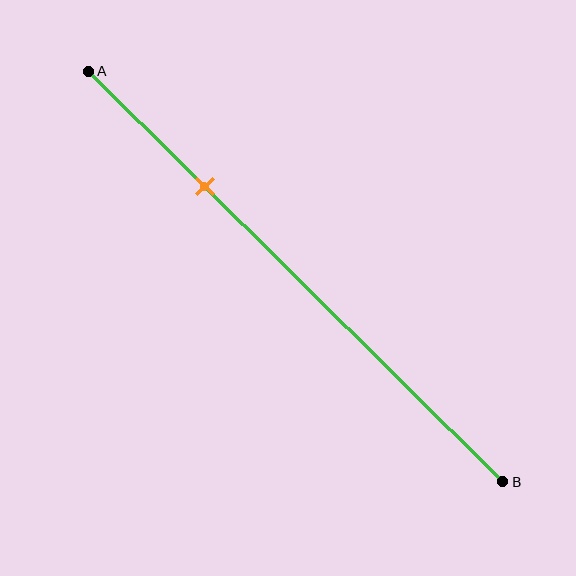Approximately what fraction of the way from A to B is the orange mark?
The orange mark is approximately 30% of the way from A to B.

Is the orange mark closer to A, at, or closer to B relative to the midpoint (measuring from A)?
The orange mark is closer to point A than the midpoint of segment AB.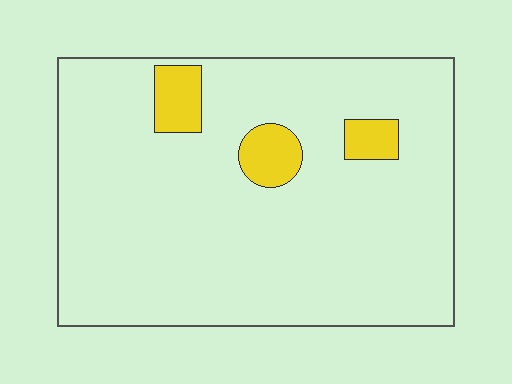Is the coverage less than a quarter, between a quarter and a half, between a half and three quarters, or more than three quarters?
Less than a quarter.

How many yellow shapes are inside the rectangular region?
3.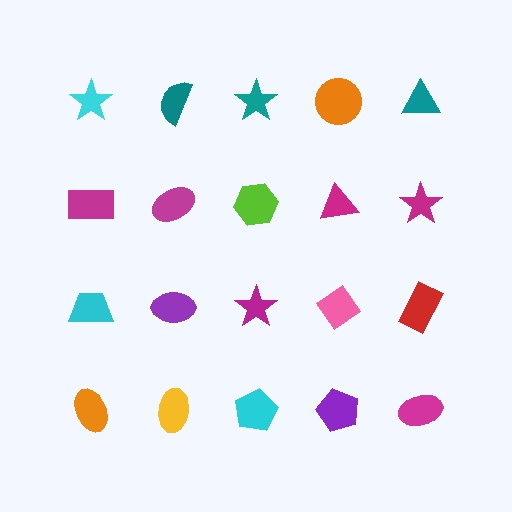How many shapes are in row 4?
5 shapes.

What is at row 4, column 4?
A purple pentagon.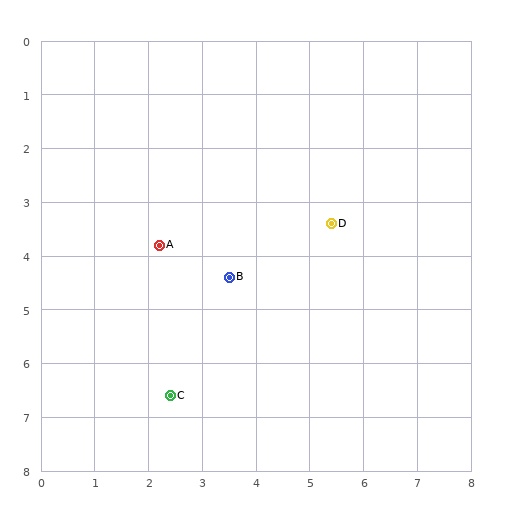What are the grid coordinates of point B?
Point B is at approximately (3.5, 4.4).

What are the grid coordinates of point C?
Point C is at approximately (2.4, 6.6).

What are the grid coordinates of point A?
Point A is at approximately (2.2, 3.8).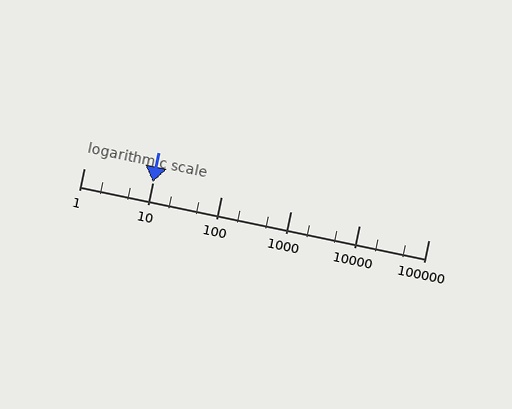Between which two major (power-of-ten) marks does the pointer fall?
The pointer is between 10 and 100.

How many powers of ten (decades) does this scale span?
The scale spans 5 decades, from 1 to 100000.